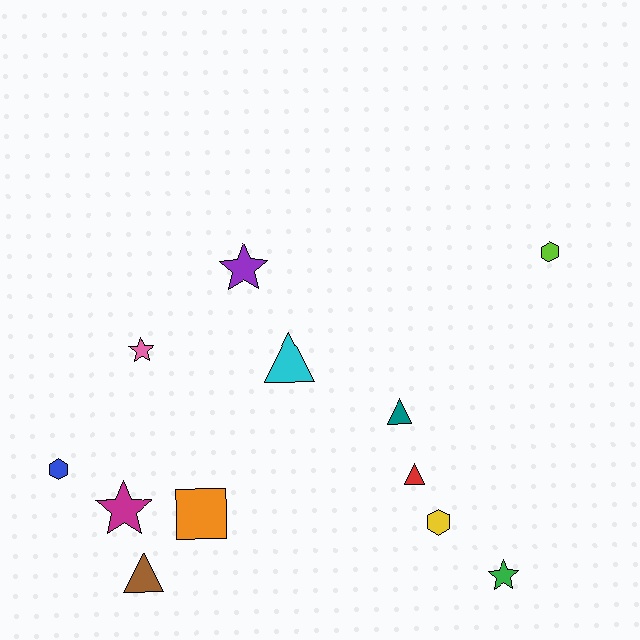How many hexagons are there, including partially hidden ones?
There are 3 hexagons.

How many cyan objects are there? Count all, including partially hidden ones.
There is 1 cyan object.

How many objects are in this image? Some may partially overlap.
There are 12 objects.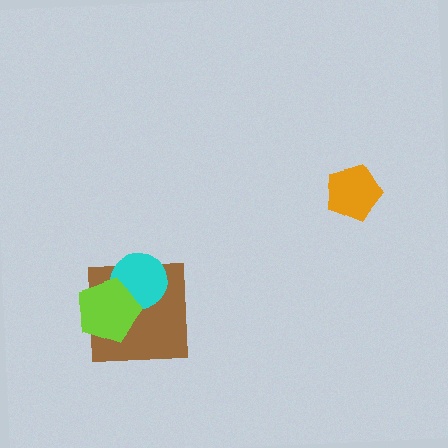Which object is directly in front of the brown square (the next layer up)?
The cyan circle is directly in front of the brown square.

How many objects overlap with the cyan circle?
2 objects overlap with the cyan circle.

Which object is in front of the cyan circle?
The lime pentagon is in front of the cyan circle.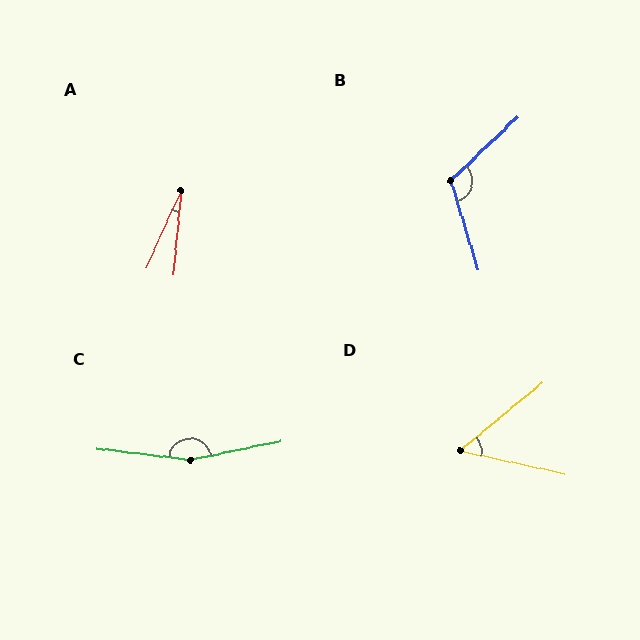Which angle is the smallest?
A, at approximately 19 degrees.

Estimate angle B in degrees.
Approximately 116 degrees.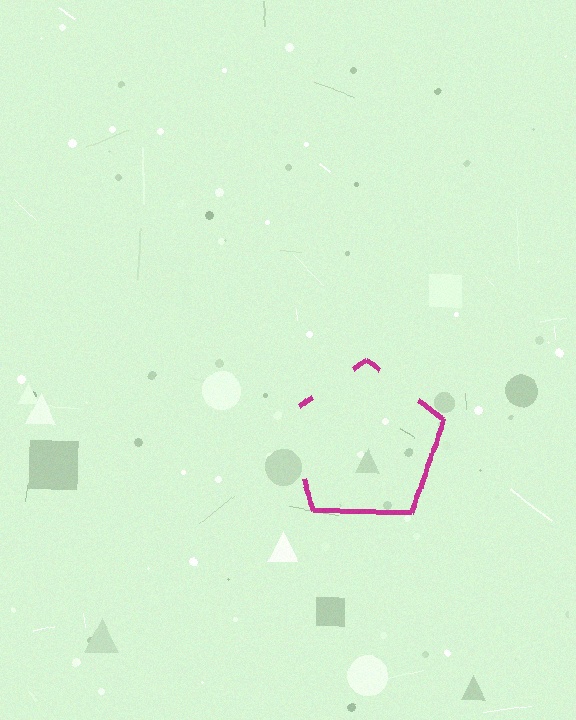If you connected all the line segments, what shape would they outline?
They would outline a pentagon.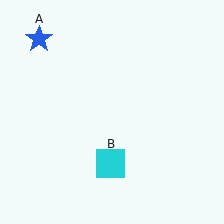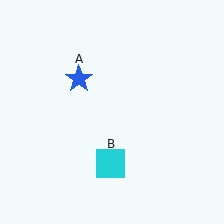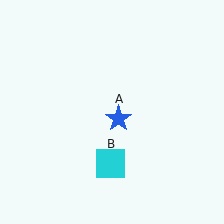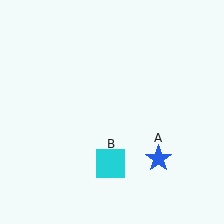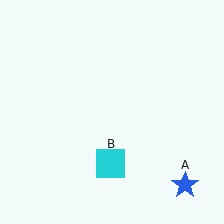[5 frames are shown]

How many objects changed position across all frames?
1 object changed position: blue star (object A).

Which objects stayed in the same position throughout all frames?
Cyan square (object B) remained stationary.